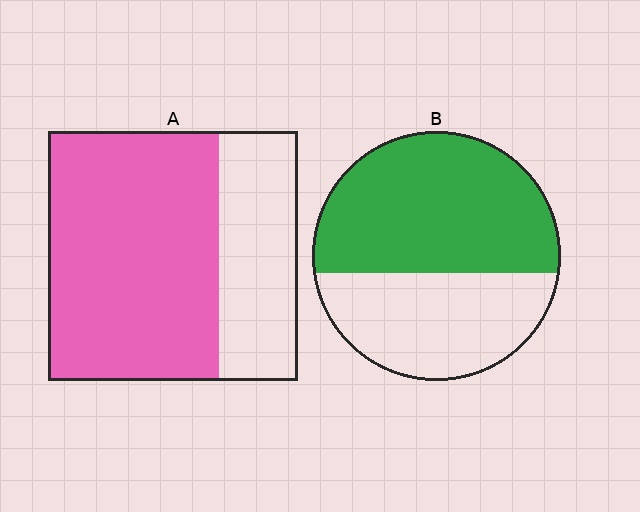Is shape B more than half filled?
Yes.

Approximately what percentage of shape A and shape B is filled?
A is approximately 70% and B is approximately 60%.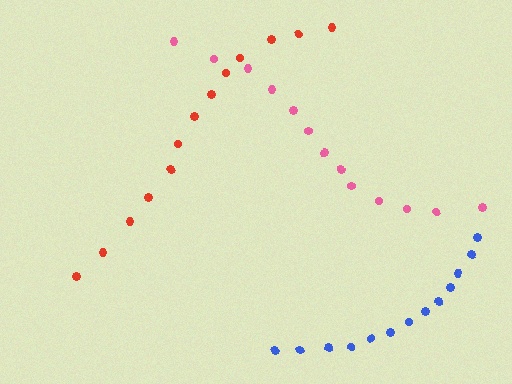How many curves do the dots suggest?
There are 3 distinct paths.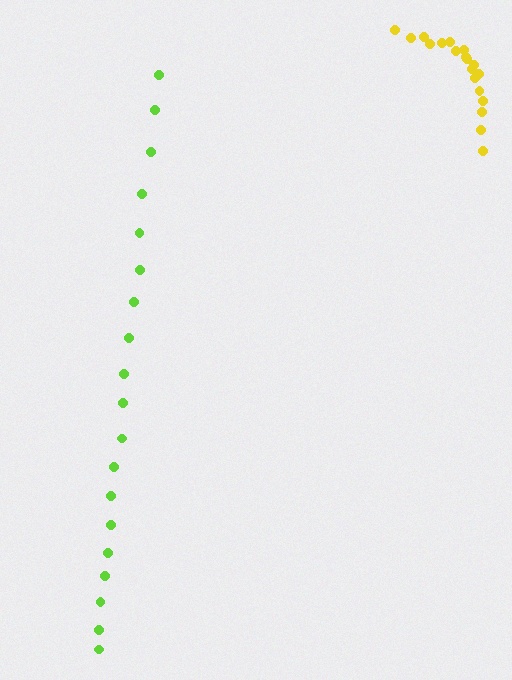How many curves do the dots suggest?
There are 2 distinct paths.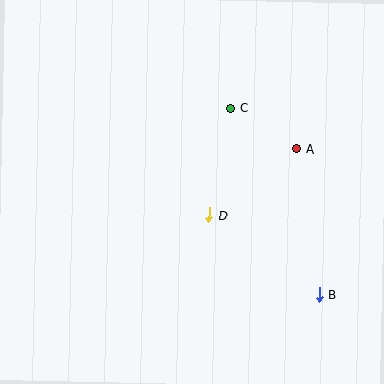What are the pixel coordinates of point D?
Point D is at (209, 215).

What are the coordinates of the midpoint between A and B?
The midpoint between A and B is at (308, 221).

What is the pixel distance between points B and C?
The distance between B and C is 206 pixels.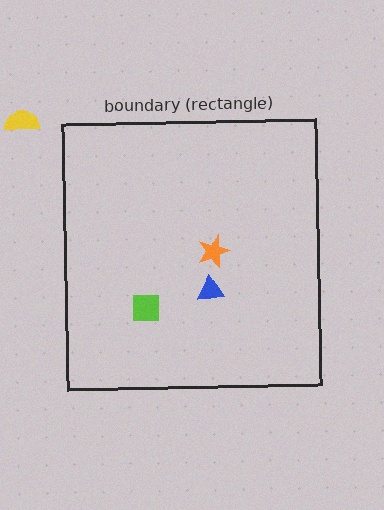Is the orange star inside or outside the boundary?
Inside.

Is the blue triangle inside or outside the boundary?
Inside.